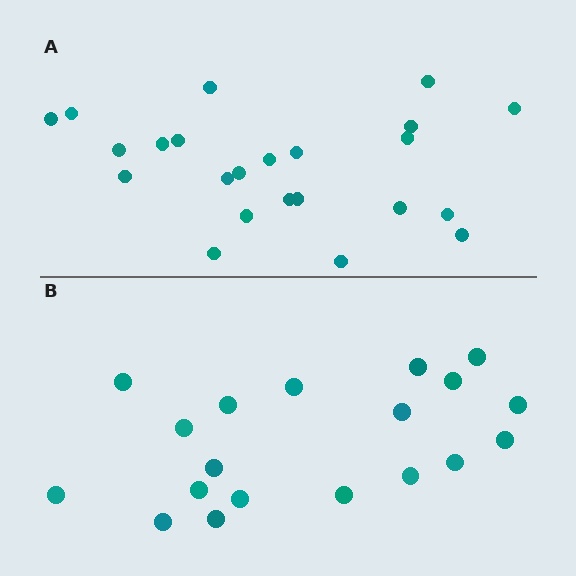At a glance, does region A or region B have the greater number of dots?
Region A (the top region) has more dots.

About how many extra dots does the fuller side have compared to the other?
Region A has about 4 more dots than region B.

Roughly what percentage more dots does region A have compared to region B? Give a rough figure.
About 20% more.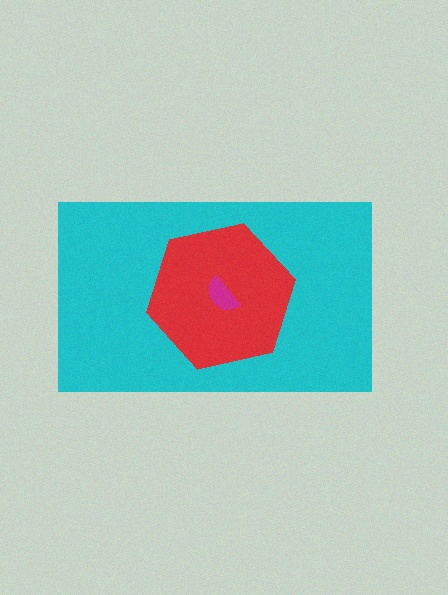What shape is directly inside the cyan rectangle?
The red hexagon.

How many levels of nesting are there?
3.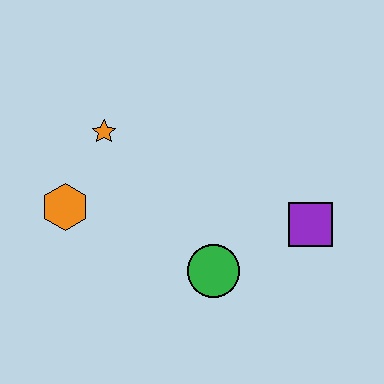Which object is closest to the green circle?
The purple square is closest to the green circle.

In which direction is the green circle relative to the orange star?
The green circle is below the orange star.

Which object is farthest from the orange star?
The purple square is farthest from the orange star.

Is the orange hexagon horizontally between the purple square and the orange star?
No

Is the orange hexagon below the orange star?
Yes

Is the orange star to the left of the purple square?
Yes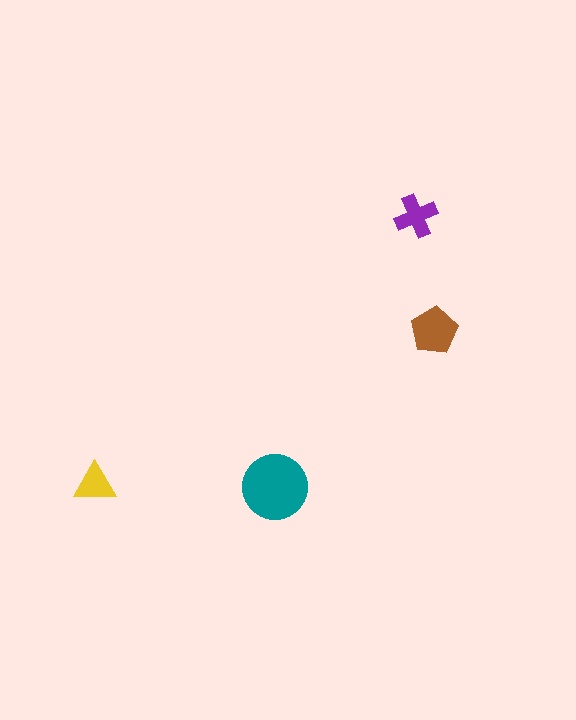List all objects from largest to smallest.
The teal circle, the brown pentagon, the purple cross, the yellow triangle.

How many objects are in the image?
There are 4 objects in the image.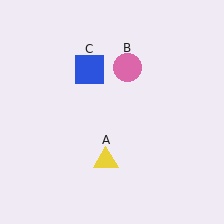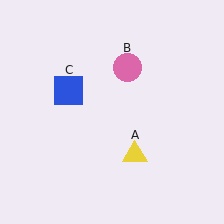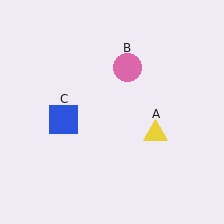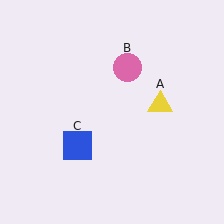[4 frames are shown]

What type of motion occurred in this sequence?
The yellow triangle (object A), blue square (object C) rotated counterclockwise around the center of the scene.